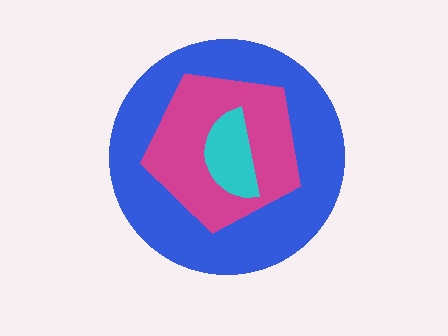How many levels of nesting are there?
3.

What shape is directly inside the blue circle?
The magenta pentagon.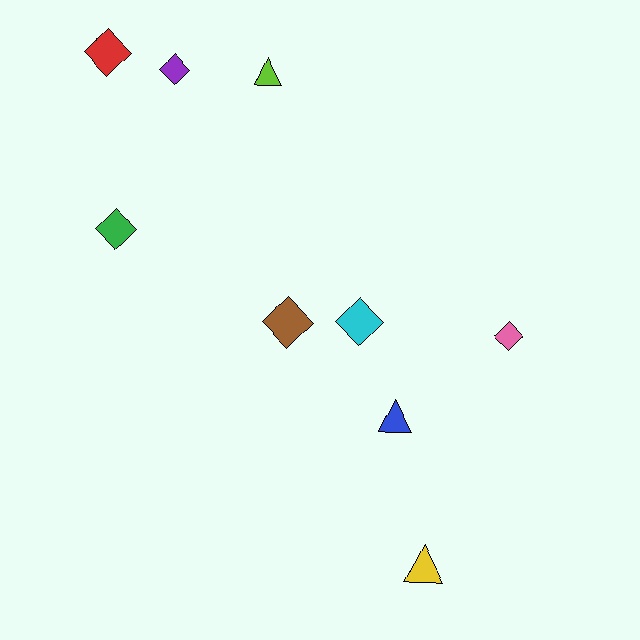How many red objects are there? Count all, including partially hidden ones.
There is 1 red object.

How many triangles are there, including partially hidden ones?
There are 3 triangles.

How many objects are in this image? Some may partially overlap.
There are 9 objects.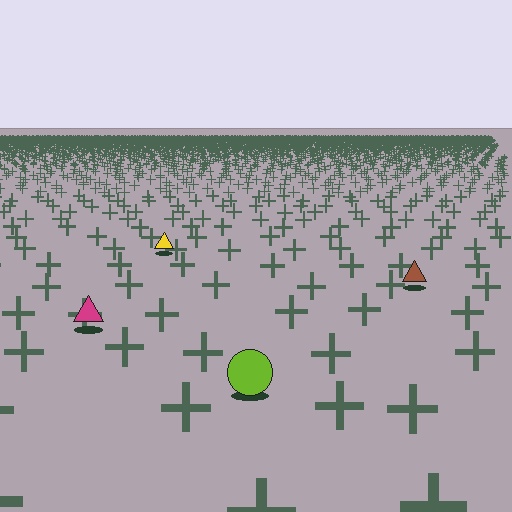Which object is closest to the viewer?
The lime circle is closest. The texture marks near it are larger and more spread out.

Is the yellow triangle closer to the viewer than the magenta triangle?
No. The magenta triangle is closer — you can tell from the texture gradient: the ground texture is coarser near it.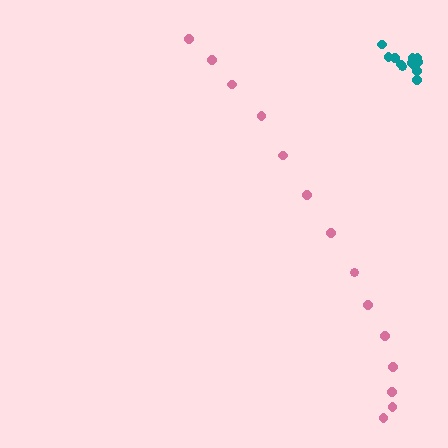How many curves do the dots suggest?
There are 2 distinct paths.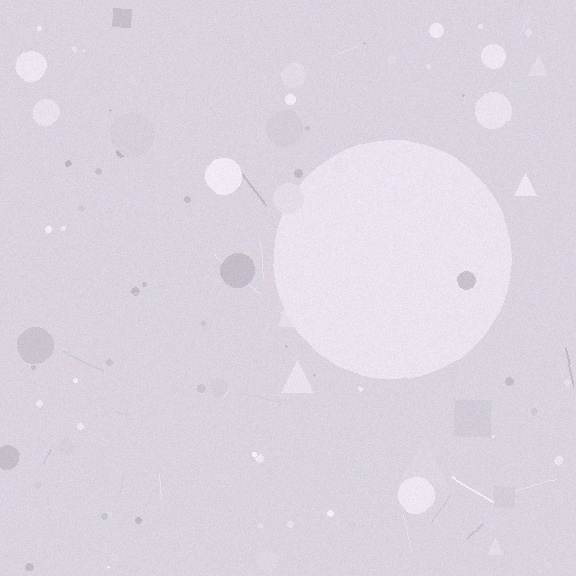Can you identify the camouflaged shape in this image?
The camouflaged shape is a circle.